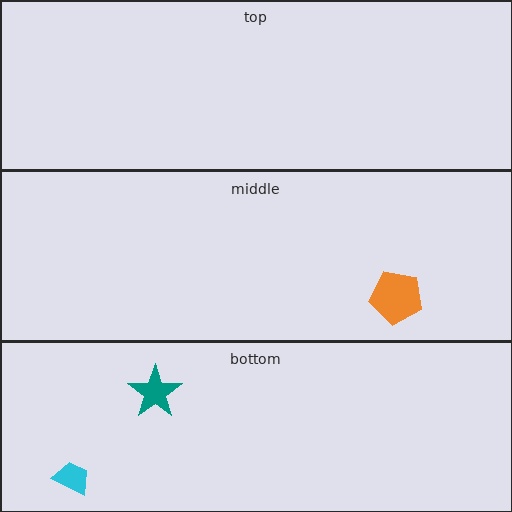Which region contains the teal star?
The bottom region.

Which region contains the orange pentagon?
The middle region.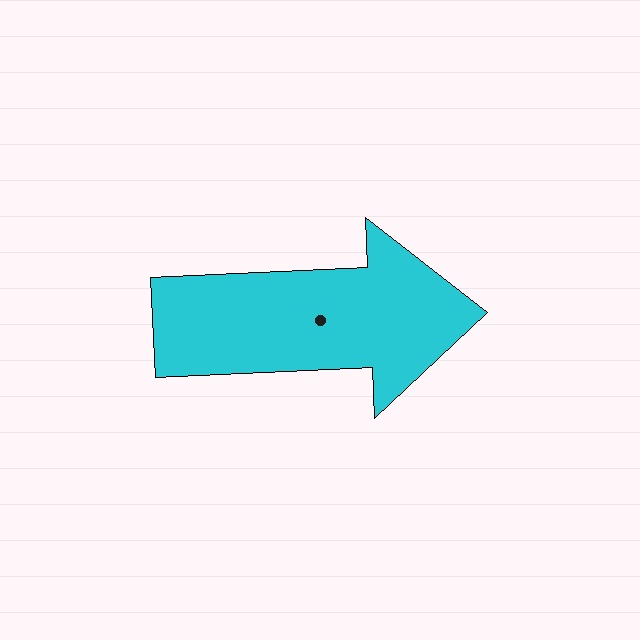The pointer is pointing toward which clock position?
Roughly 3 o'clock.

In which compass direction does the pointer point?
East.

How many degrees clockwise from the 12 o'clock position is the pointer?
Approximately 87 degrees.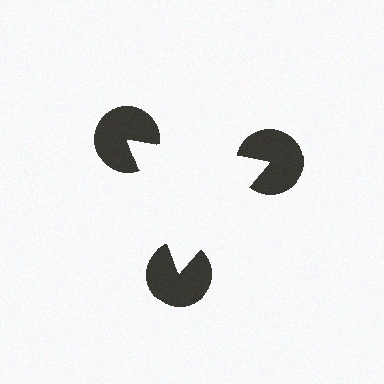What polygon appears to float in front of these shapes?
An illusory triangle — its edges are inferred from the aligned wedge cuts in the pac-man discs, not physically drawn.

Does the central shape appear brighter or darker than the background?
It typically appears slightly brighter than the background, even though no actual brightness change is drawn.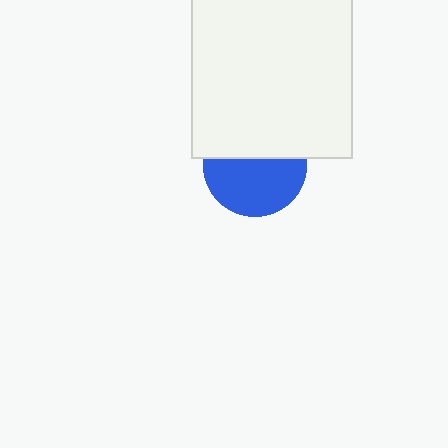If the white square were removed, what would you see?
You would see the complete blue circle.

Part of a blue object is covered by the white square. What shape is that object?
It is a circle.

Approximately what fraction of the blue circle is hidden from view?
Roughly 43% of the blue circle is hidden behind the white square.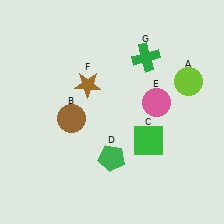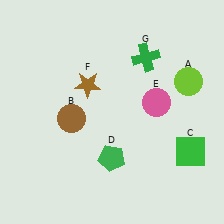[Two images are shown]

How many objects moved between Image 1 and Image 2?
1 object moved between the two images.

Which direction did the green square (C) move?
The green square (C) moved right.